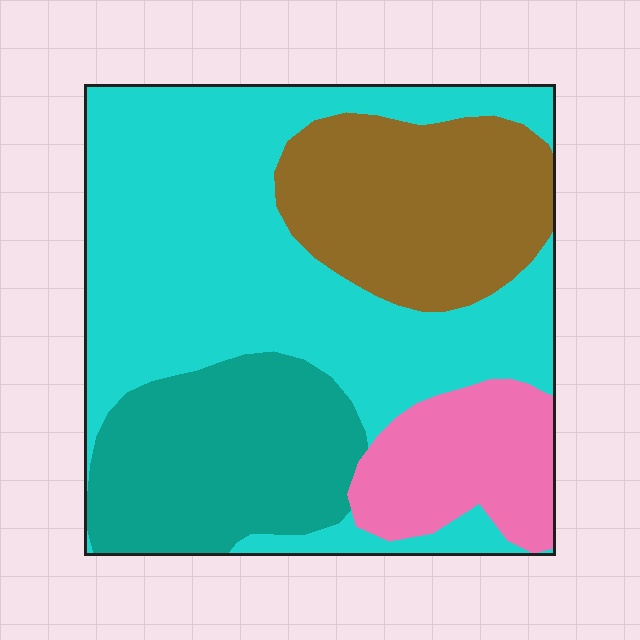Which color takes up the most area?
Cyan, at roughly 50%.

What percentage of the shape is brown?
Brown covers roughly 20% of the shape.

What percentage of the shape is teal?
Teal covers roughly 20% of the shape.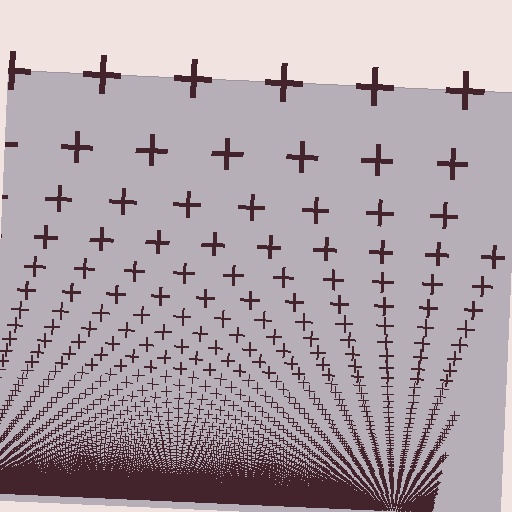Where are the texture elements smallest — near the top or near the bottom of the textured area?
Near the bottom.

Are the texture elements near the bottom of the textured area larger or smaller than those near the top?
Smaller. The gradient is inverted — elements near the bottom are smaller and denser.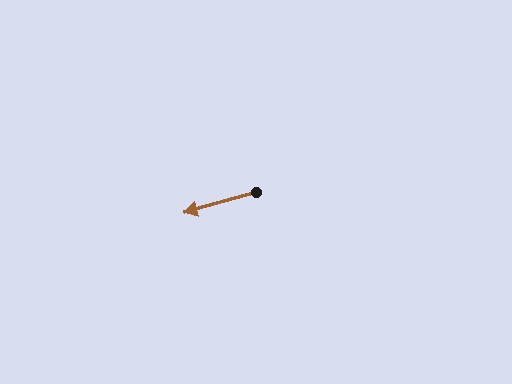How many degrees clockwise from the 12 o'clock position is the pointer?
Approximately 254 degrees.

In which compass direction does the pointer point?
West.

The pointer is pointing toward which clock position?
Roughly 8 o'clock.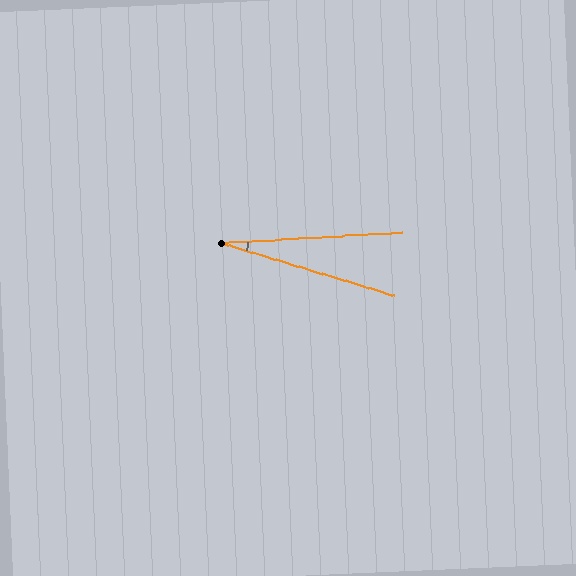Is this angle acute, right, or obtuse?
It is acute.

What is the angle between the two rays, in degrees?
Approximately 20 degrees.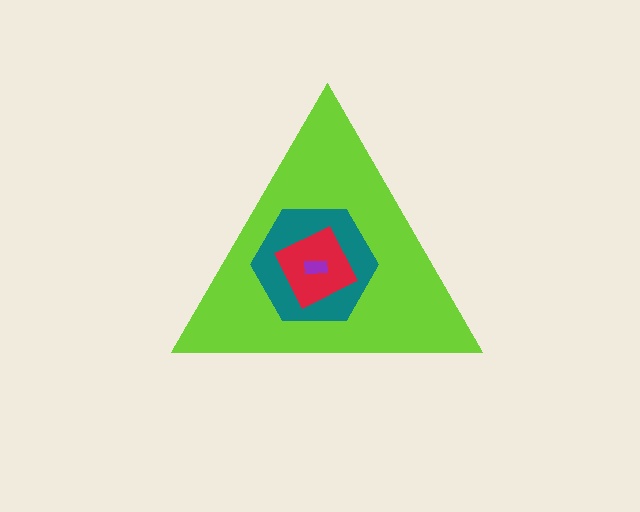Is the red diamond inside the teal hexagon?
Yes.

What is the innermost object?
The purple rectangle.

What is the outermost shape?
The lime triangle.